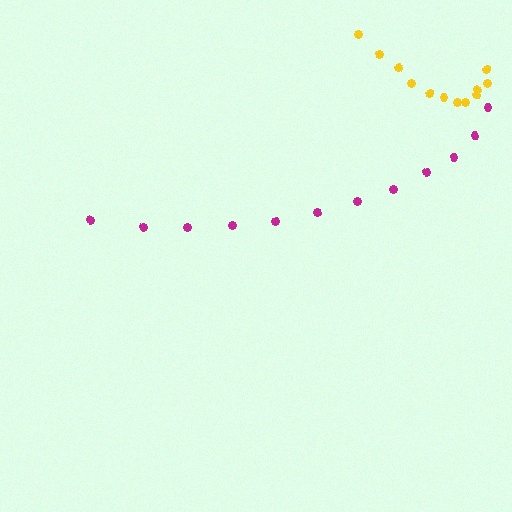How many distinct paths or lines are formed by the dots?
There are 2 distinct paths.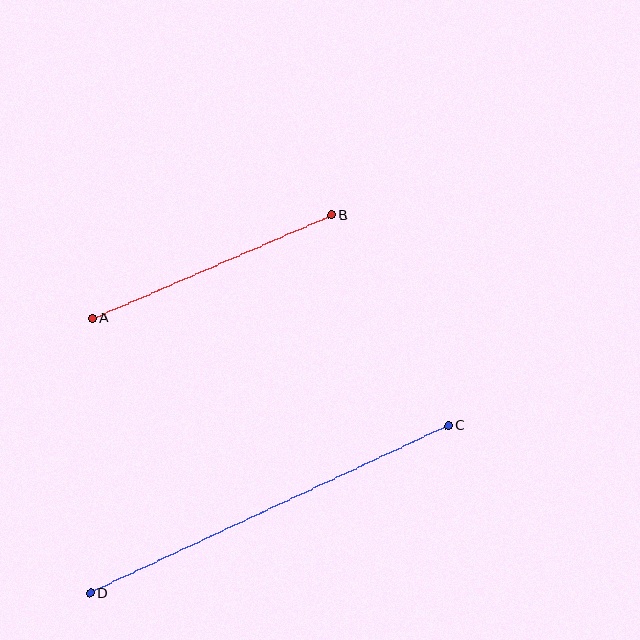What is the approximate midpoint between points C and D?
The midpoint is at approximately (269, 510) pixels.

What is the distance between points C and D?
The distance is approximately 395 pixels.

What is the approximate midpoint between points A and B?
The midpoint is at approximately (212, 267) pixels.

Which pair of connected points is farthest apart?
Points C and D are farthest apart.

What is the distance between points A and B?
The distance is approximately 261 pixels.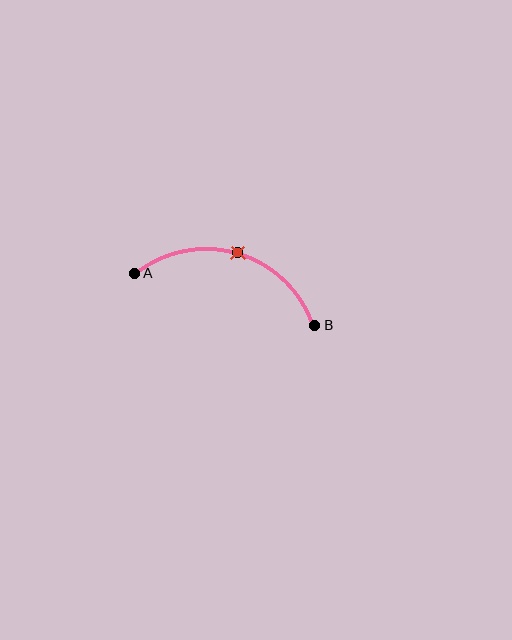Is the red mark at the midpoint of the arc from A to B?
Yes. The red mark lies on the arc at equal arc-length from both A and B — it is the arc midpoint.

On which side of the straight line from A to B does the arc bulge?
The arc bulges above the straight line connecting A and B.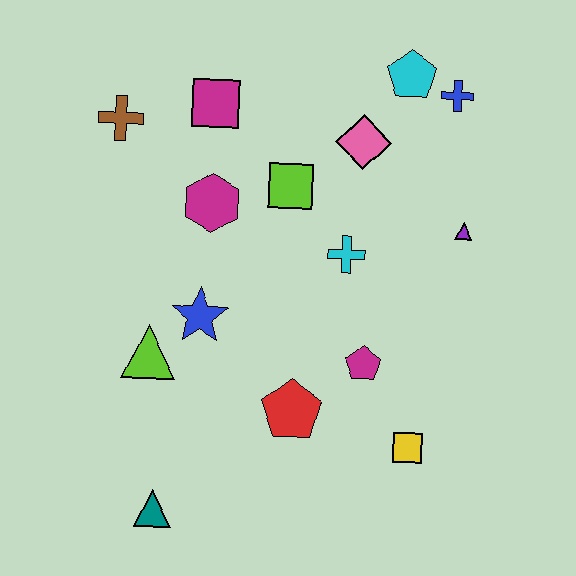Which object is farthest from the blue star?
The blue cross is farthest from the blue star.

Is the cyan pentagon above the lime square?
Yes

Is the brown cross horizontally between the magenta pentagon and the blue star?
No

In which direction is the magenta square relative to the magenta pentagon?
The magenta square is above the magenta pentagon.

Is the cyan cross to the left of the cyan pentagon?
Yes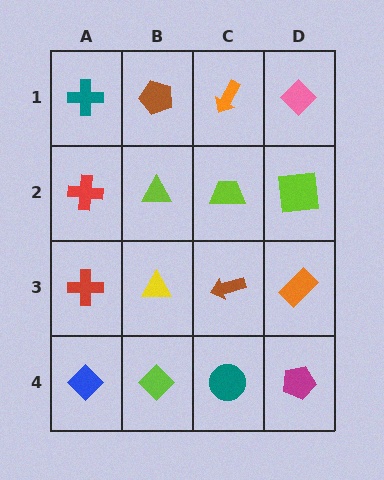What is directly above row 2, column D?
A pink diamond.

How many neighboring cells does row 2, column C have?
4.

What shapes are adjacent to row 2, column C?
An orange arrow (row 1, column C), a brown arrow (row 3, column C), a lime triangle (row 2, column B), a lime square (row 2, column D).